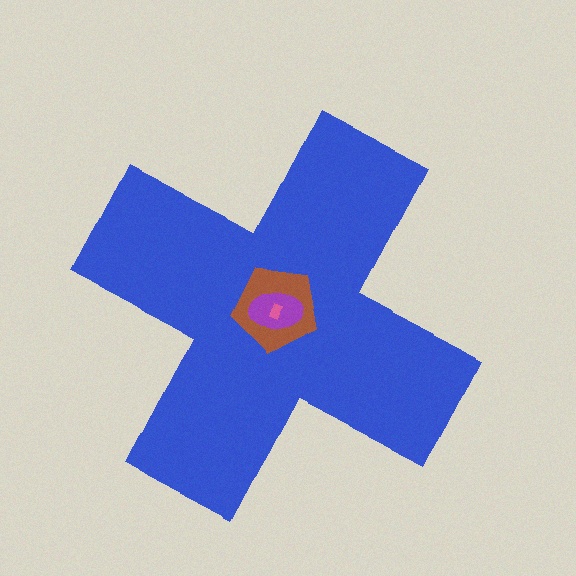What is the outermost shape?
The blue cross.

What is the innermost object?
The pink rectangle.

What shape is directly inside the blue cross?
The brown pentagon.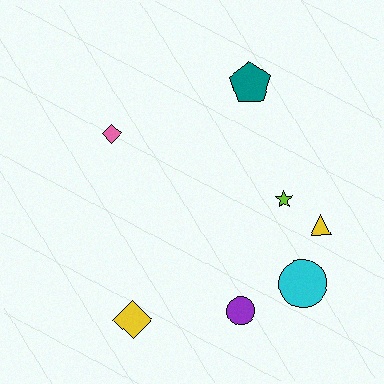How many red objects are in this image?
There are no red objects.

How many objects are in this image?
There are 7 objects.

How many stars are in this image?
There is 1 star.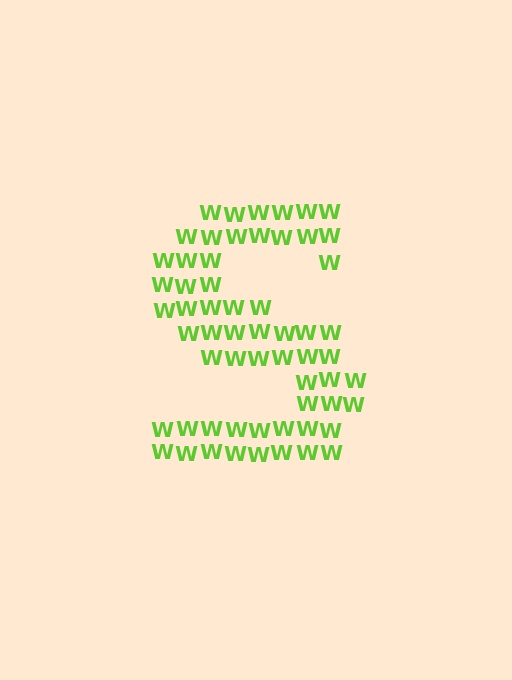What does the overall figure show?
The overall figure shows the letter S.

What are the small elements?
The small elements are letter W's.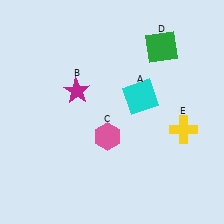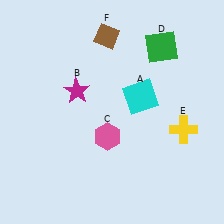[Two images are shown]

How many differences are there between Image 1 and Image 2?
There is 1 difference between the two images.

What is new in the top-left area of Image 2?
A brown diamond (F) was added in the top-left area of Image 2.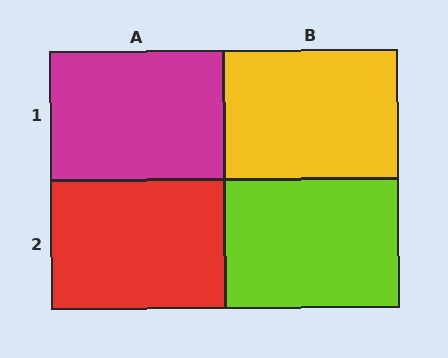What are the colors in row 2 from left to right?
Red, lime.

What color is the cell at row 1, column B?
Yellow.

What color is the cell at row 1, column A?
Magenta.